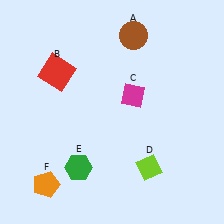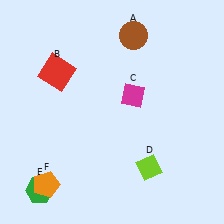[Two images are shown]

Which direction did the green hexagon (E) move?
The green hexagon (E) moved left.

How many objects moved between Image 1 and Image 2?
1 object moved between the two images.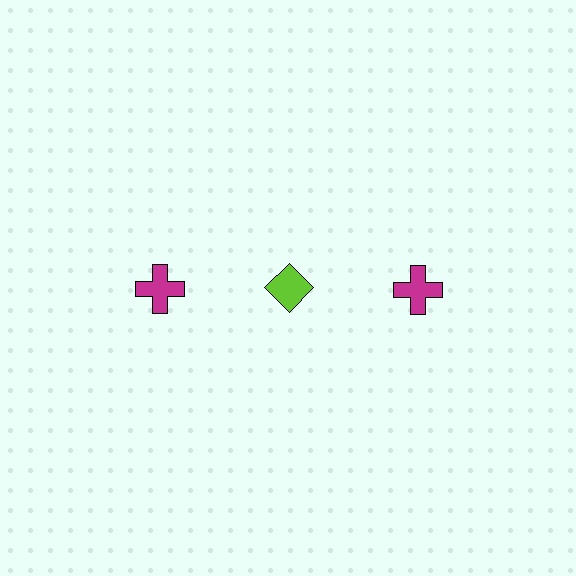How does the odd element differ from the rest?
It differs in both color (lime instead of magenta) and shape (diamond instead of cross).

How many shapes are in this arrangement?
There are 3 shapes arranged in a grid pattern.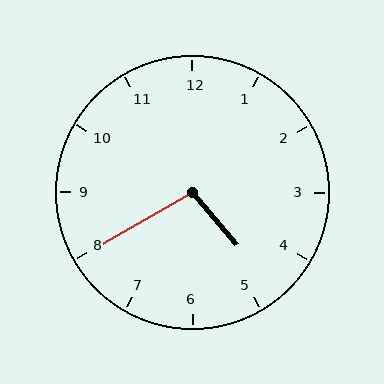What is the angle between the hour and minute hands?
Approximately 100 degrees.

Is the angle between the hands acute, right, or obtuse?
It is obtuse.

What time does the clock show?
4:40.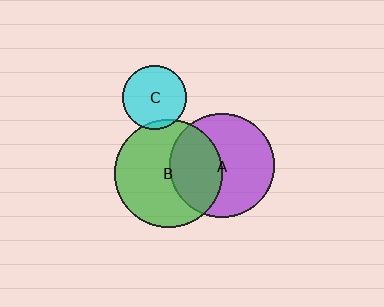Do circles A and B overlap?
Yes.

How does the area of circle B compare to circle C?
Approximately 2.8 times.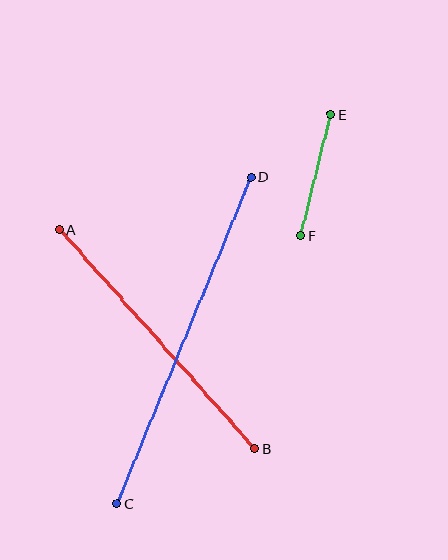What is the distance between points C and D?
The distance is approximately 353 pixels.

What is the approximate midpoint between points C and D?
The midpoint is at approximately (184, 340) pixels.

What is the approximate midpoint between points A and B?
The midpoint is at approximately (157, 339) pixels.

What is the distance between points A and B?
The distance is approximately 293 pixels.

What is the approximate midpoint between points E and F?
The midpoint is at approximately (316, 175) pixels.